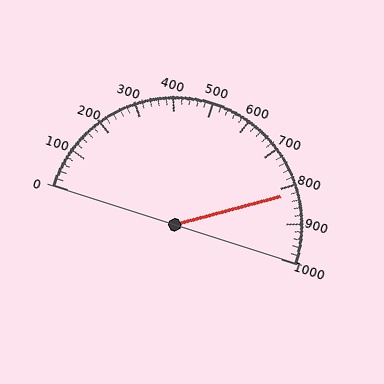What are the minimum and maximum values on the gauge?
The gauge ranges from 0 to 1000.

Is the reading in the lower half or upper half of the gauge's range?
The reading is in the upper half of the range (0 to 1000).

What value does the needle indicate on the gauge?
The needle indicates approximately 820.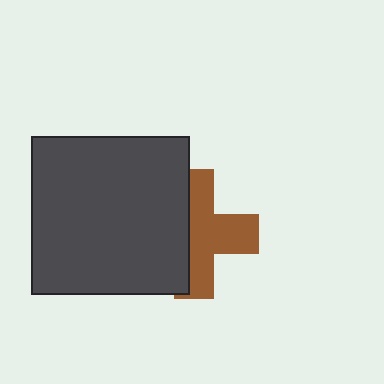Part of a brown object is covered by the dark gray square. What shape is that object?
It is a cross.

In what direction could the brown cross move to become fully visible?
The brown cross could move right. That would shift it out from behind the dark gray square entirely.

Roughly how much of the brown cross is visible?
About half of it is visible (roughly 57%).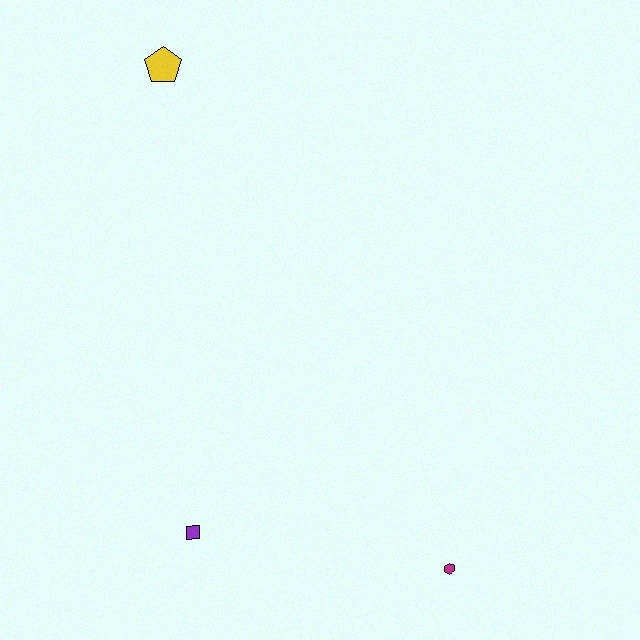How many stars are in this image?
There are no stars.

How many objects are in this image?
There are 3 objects.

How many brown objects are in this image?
There are no brown objects.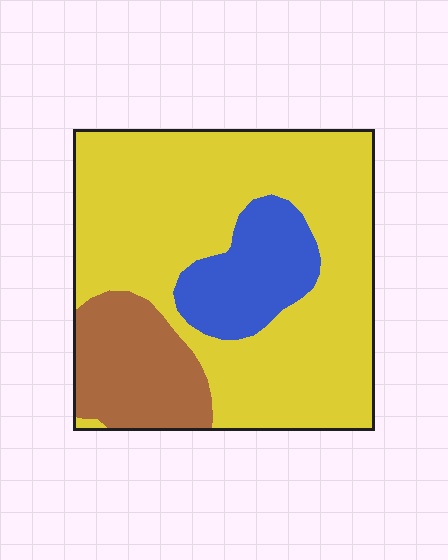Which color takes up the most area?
Yellow, at roughly 70%.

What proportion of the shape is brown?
Brown covers about 15% of the shape.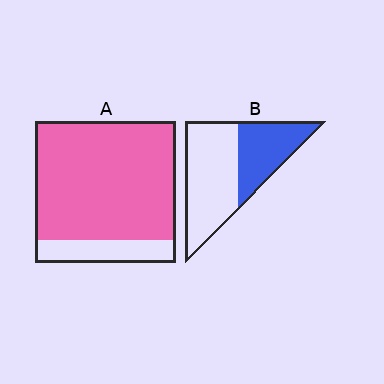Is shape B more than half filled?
No.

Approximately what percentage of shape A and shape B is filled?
A is approximately 85% and B is approximately 40%.